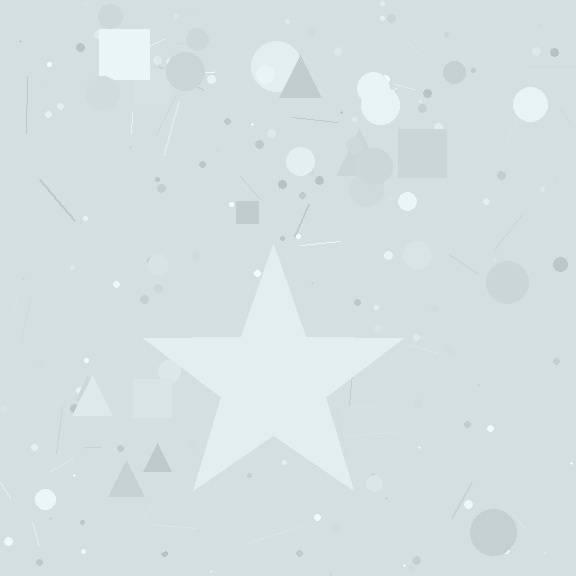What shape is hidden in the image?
A star is hidden in the image.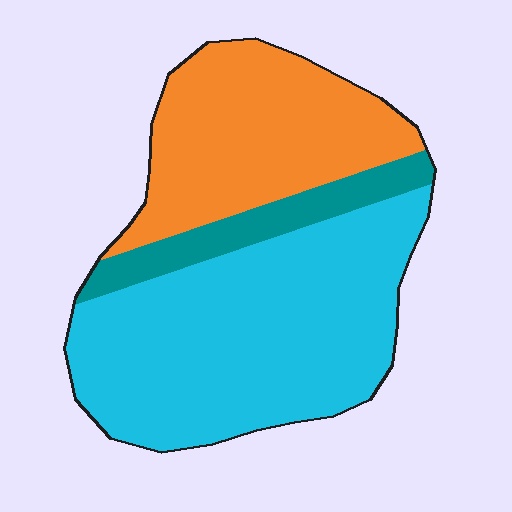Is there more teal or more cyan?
Cyan.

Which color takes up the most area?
Cyan, at roughly 55%.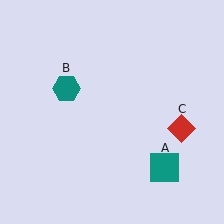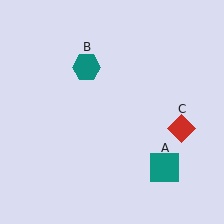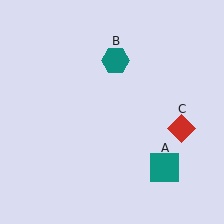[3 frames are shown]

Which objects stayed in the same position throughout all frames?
Teal square (object A) and red diamond (object C) remained stationary.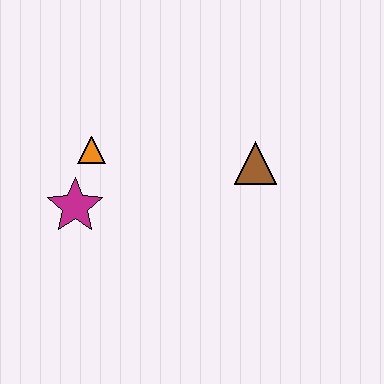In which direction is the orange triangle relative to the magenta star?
The orange triangle is above the magenta star.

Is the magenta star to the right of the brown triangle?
No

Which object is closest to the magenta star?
The orange triangle is closest to the magenta star.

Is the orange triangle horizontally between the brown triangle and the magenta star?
Yes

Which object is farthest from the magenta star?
The brown triangle is farthest from the magenta star.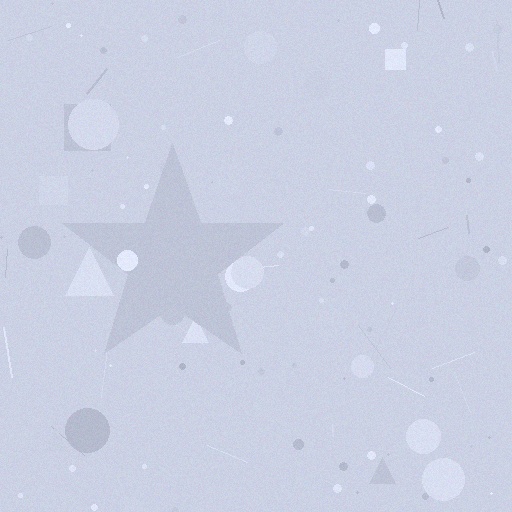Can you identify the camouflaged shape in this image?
The camouflaged shape is a star.